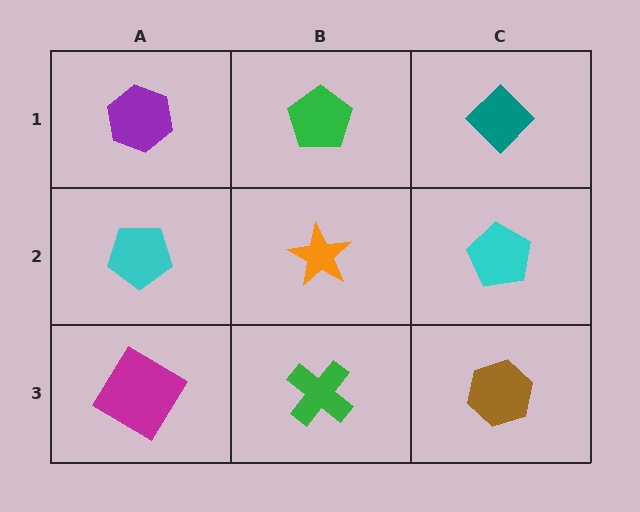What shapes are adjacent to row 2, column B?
A green pentagon (row 1, column B), a green cross (row 3, column B), a cyan pentagon (row 2, column A), a cyan pentagon (row 2, column C).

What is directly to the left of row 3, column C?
A green cross.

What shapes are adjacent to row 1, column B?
An orange star (row 2, column B), a purple hexagon (row 1, column A), a teal diamond (row 1, column C).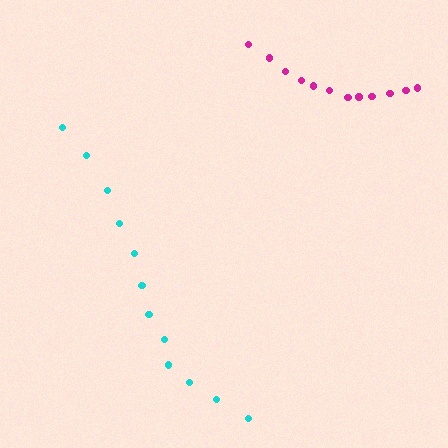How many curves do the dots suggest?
There are 2 distinct paths.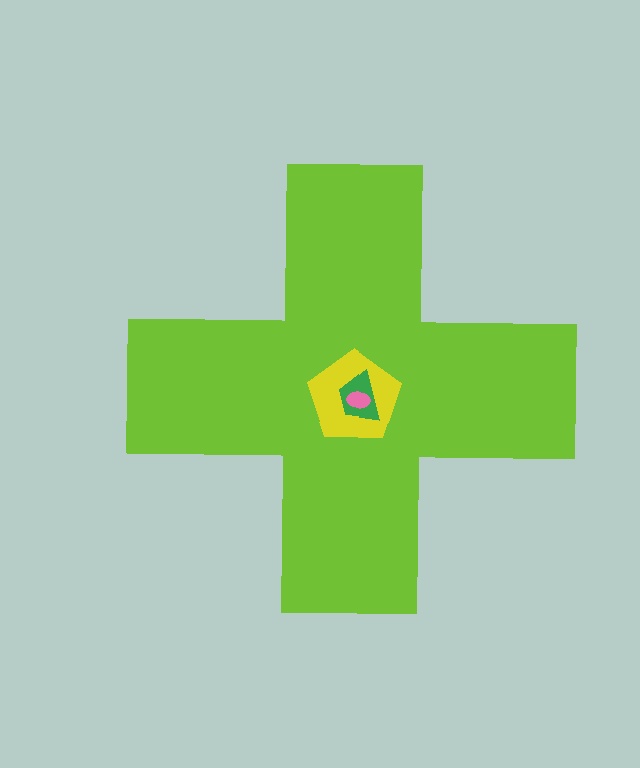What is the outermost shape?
The lime cross.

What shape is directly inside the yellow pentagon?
The green trapezoid.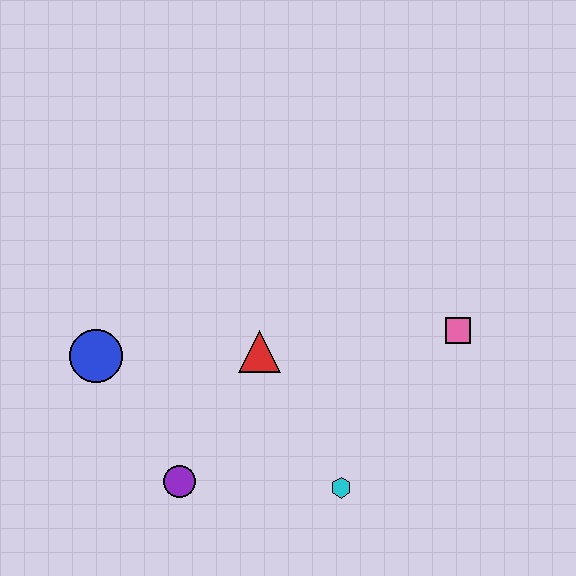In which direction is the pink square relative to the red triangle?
The pink square is to the right of the red triangle.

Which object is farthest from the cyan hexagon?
The blue circle is farthest from the cyan hexagon.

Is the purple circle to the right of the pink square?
No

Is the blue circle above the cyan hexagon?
Yes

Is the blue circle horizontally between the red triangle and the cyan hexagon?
No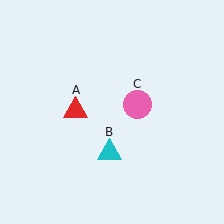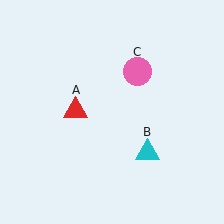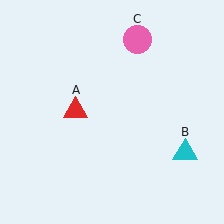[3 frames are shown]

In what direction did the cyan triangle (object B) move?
The cyan triangle (object B) moved right.